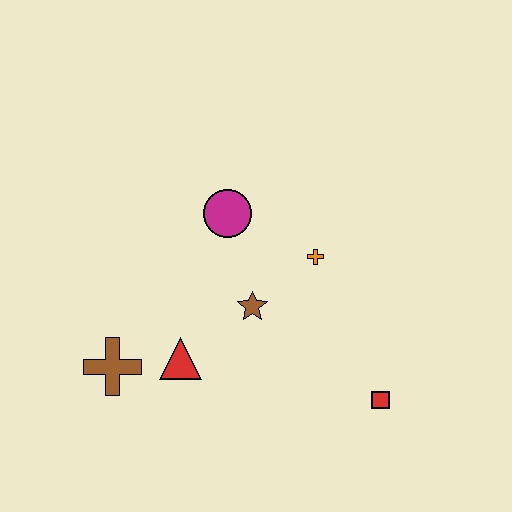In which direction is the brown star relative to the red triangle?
The brown star is to the right of the red triangle.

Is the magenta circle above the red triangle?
Yes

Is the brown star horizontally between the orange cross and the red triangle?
Yes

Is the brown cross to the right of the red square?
No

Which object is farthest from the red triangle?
The red square is farthest from the red triangle.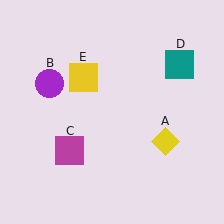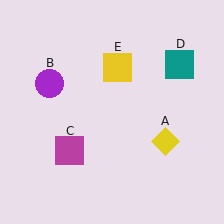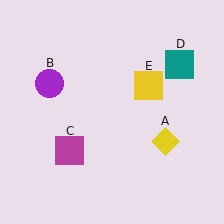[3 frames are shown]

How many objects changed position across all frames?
1 object changed position: yellow square (object E).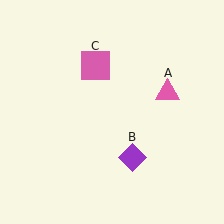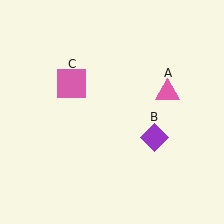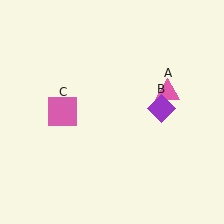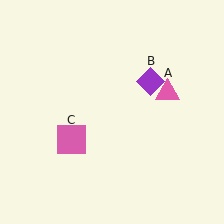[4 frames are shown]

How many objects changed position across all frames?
2 objects changed position: purple diamond (object B), pink square (object C).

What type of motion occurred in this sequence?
The purple diamond (object B), pink square (object C) rotated counterclockwise around the center of the scene.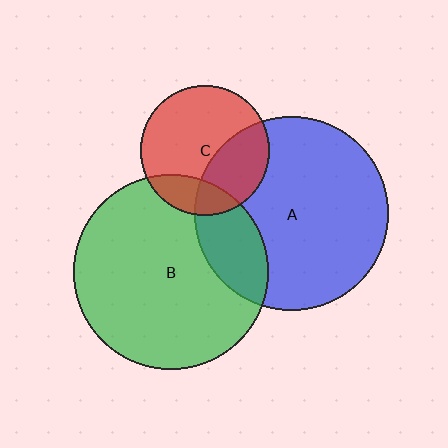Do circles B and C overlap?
Yes.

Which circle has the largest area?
Circle B (green).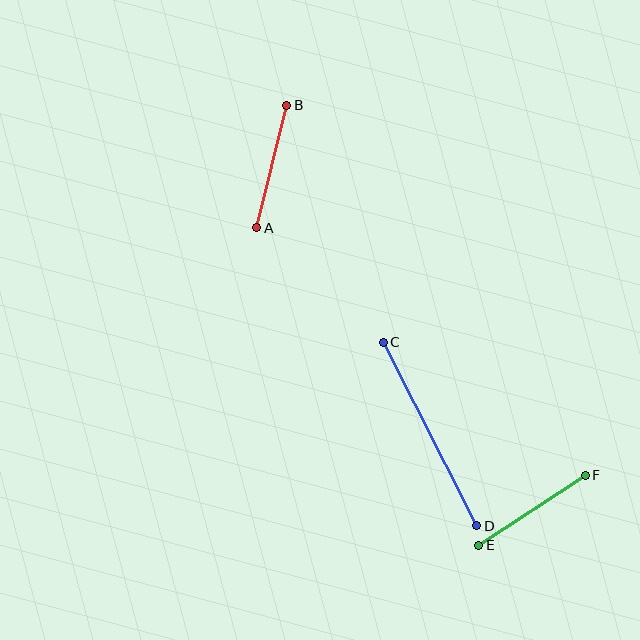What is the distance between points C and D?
The distance is approximately 206 pixels.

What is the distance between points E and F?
The distance is approximately 127 pixels.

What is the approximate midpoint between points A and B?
The midpoint is at approximately (272, 167) pixels.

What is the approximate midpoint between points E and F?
The midpoint is at approximately (532, 510) pixels.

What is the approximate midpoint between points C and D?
The midpoint is at approximately (430, 434) pixels.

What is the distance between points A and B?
The distance is approximately 126 pixels.